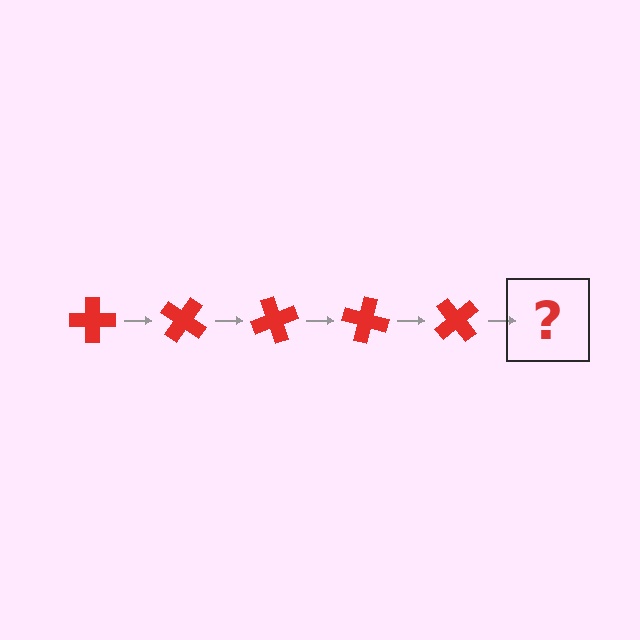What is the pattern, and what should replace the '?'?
The pattern is that the cross rotates 35 degrees each step. The '?' should be a red cross rotated 175 degrees.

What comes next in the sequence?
The next element should be a red cross rotated 175 degrees.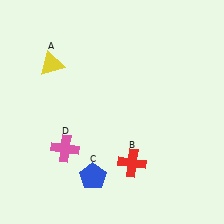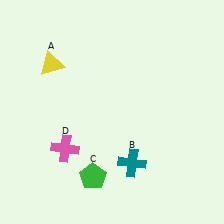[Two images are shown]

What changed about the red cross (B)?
In Image 1, B is red. In Image 2, it changed to teal.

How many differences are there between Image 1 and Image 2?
There are 2 differences between the two images.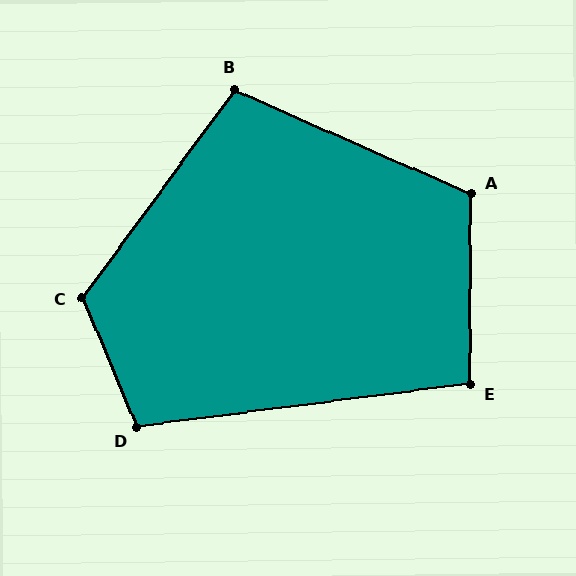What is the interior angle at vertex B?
Approximately 102 degrees (obtuse).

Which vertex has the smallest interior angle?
E, at approximately 98 degrees.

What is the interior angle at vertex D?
Approximately 105 degrees (obtuse).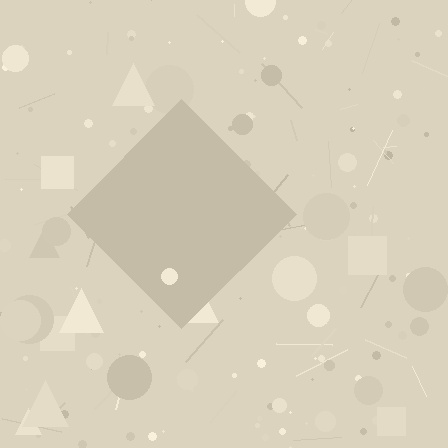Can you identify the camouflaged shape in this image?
The camouflaged shape is a diamond.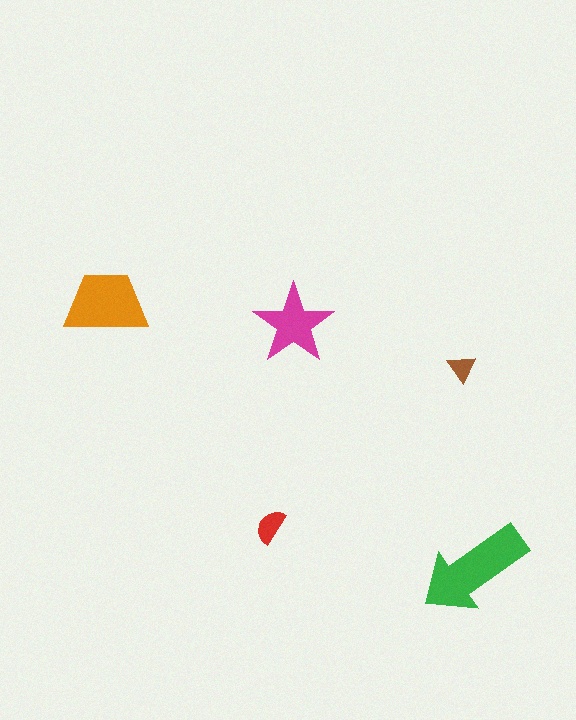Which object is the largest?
The green arrow.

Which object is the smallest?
The brown triangle.